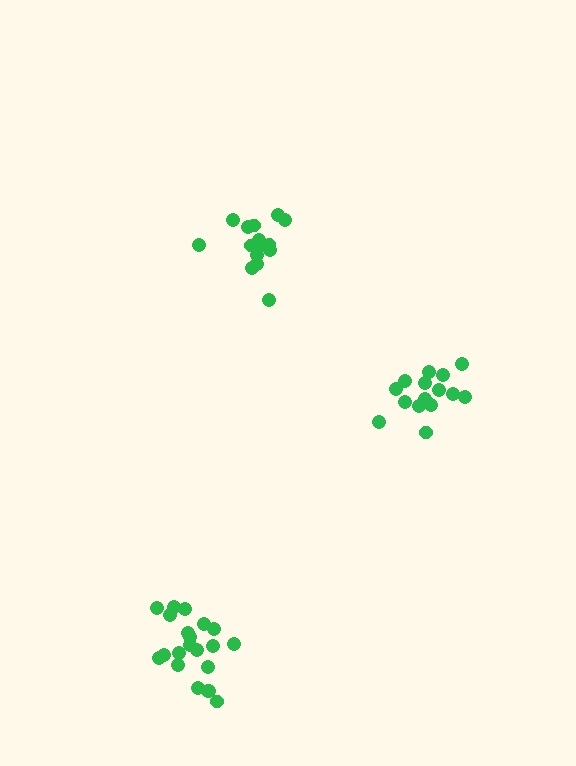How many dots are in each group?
Group 1: 15 dots, Group 2: 21 dots, Group 3: 15 dots (51 total).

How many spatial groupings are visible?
There are 3 spatial groupings.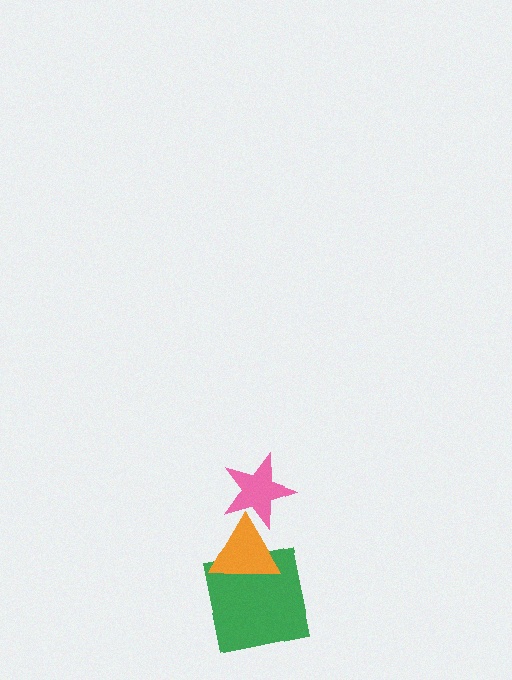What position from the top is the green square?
The green square is 3rd from the top.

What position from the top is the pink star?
The pink star is 1st from the top.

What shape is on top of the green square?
The orange triangle is on top of the green square.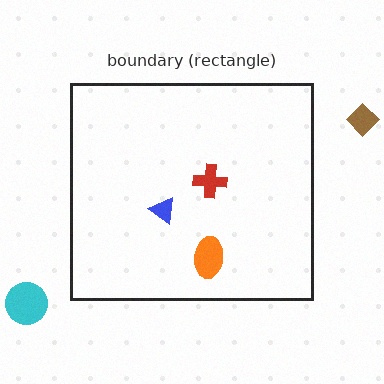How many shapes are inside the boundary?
3 inside, 2 outside.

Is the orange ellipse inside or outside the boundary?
Inside.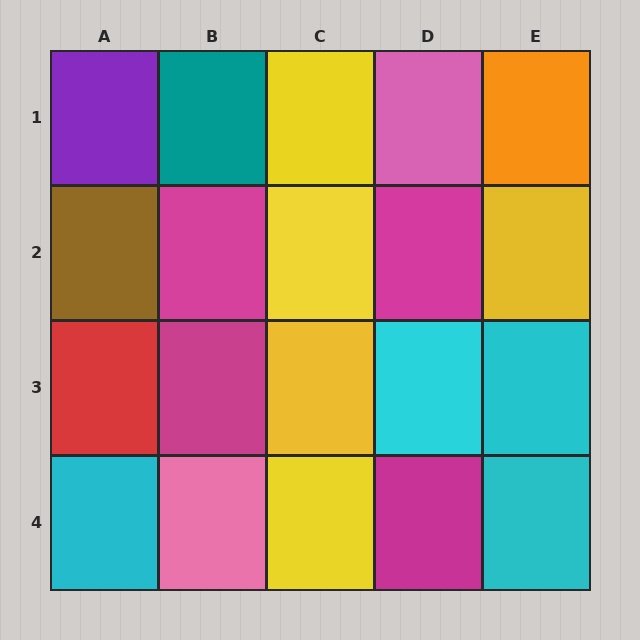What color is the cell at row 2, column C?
Yellow.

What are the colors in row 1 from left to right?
Purple, teal, yellow, pink, orange.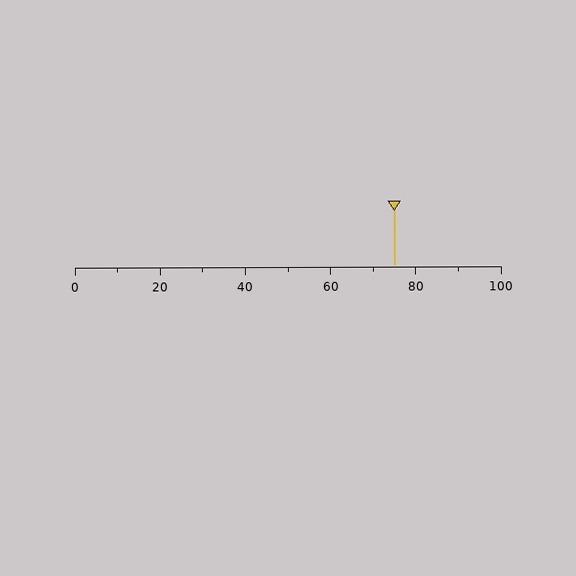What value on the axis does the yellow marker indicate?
The marker indicates approximately 75.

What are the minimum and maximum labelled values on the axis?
The axis runs from 0 to 100.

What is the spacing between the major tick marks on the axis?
The major ticks are spaced 20 apart.